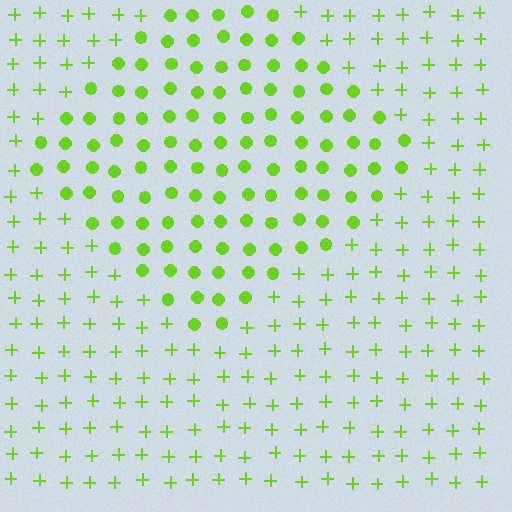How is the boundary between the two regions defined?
The boundary is defined by a change in element shape: circles inside vs. plus signs outside. All elements share the same color and spacing.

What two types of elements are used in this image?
The image uses circles inside the diamond region and plus signs outside it.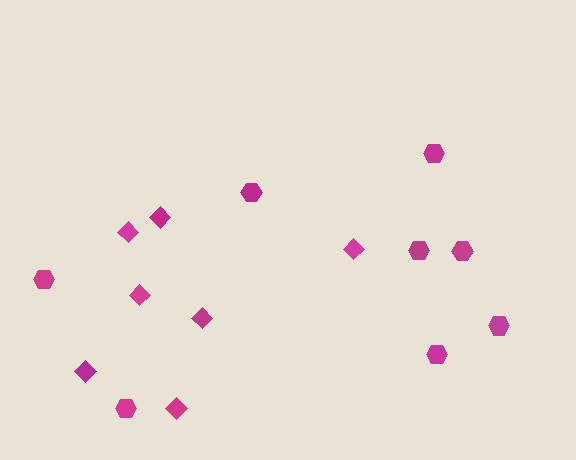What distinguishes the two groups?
There are 2 groups: one group of hexagons (8) and one group of diamonds (7).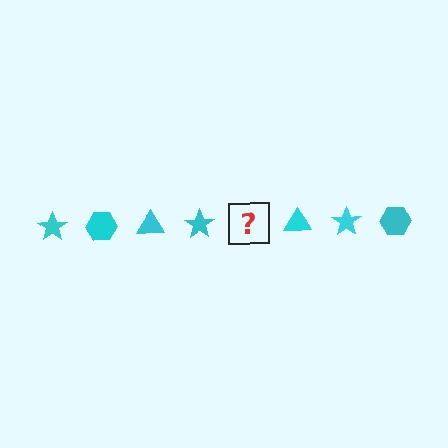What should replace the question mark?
The question mark should be replaced with a cyan hexagon.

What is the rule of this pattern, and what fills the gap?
The rule is that the pattern cycles through star, hexagon, triangle shapes in cyan. The gap should be filled with a cyan hexagon.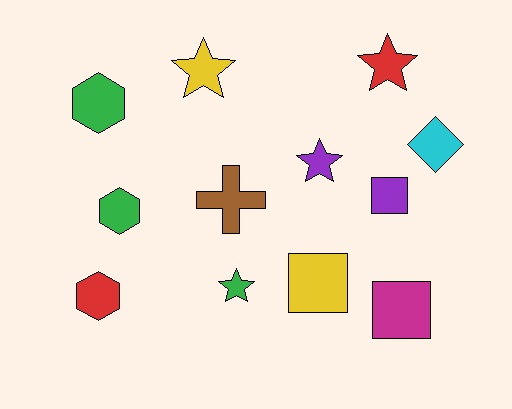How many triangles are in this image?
There are no triangles.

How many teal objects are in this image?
There are no teal objects.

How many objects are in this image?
There are 12 objects.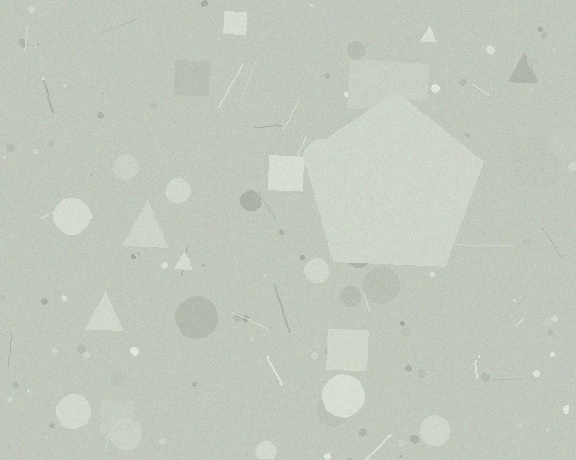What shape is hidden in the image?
A pentagon is hidden in the image.